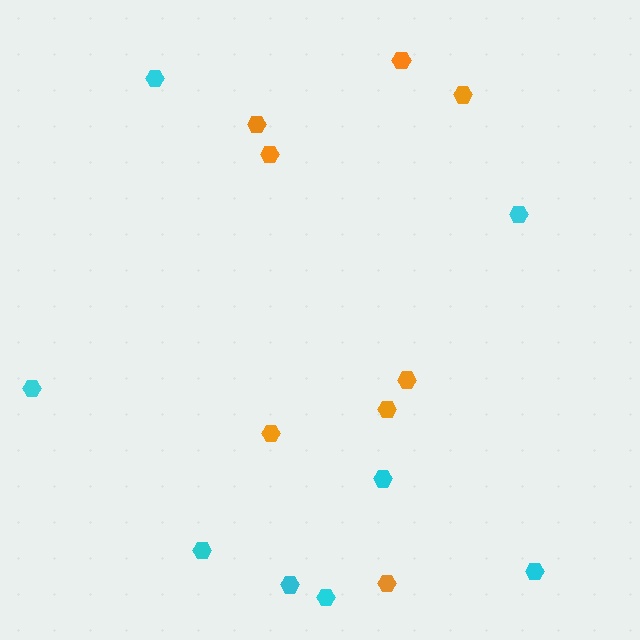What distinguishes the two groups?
There are 2 groups: one group of orange hexagons (8) and one group of cyan hexagons (8).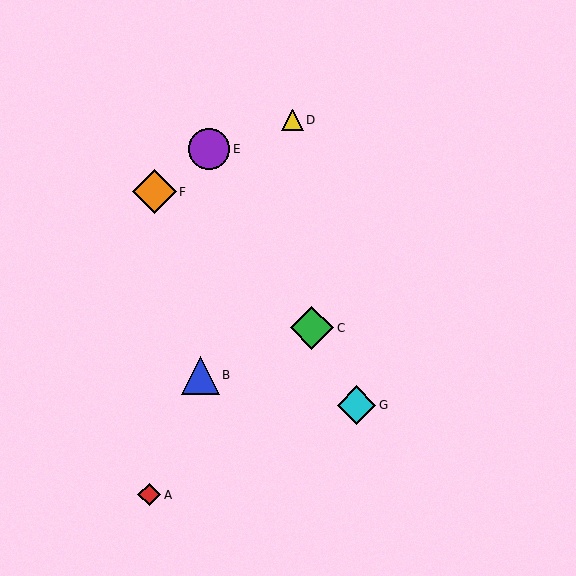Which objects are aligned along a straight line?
Objects C, E, G are aligned along a straight line.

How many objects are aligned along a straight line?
3 objects (C, E, G) are aligned along a straight line.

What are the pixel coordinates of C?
Object C is at (312, 328).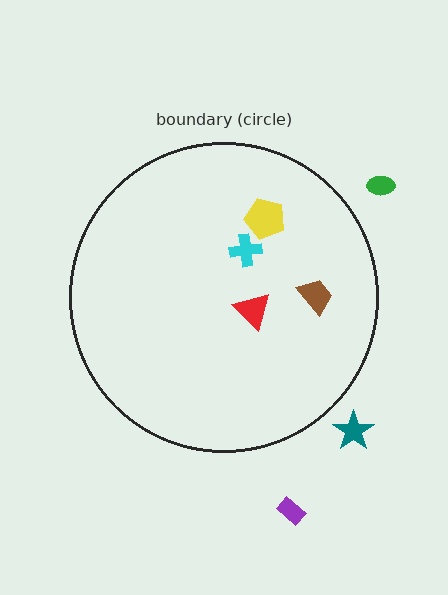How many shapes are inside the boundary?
4 inside, 3 outside.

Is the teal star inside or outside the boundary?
Outside.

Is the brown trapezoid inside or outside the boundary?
Inside.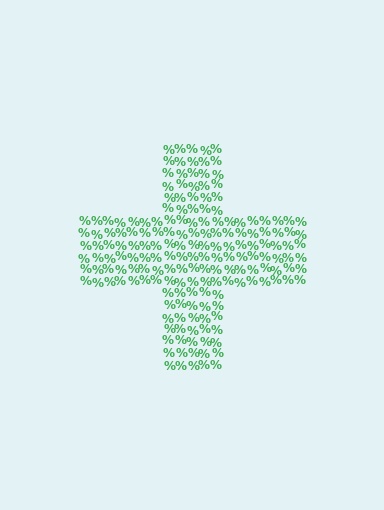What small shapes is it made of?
It is made of small percent signs.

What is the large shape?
The large shape is a cross.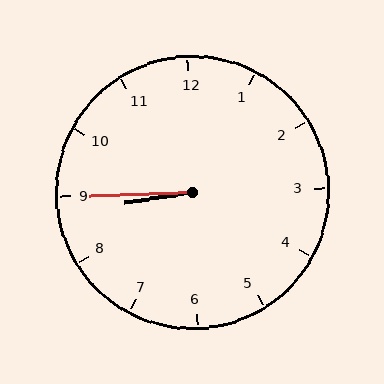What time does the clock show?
8:45.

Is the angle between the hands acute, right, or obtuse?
It is acute.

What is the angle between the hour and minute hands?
Approximately 8 degrees.